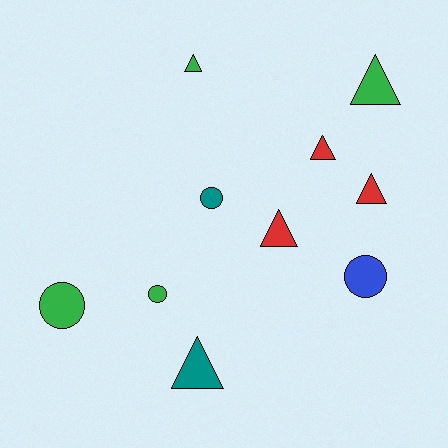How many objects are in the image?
There are 10 objects.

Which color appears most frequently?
Green, with 4 objects.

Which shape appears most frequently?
Triangle, with 6 objects.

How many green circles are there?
There are 2 green circles.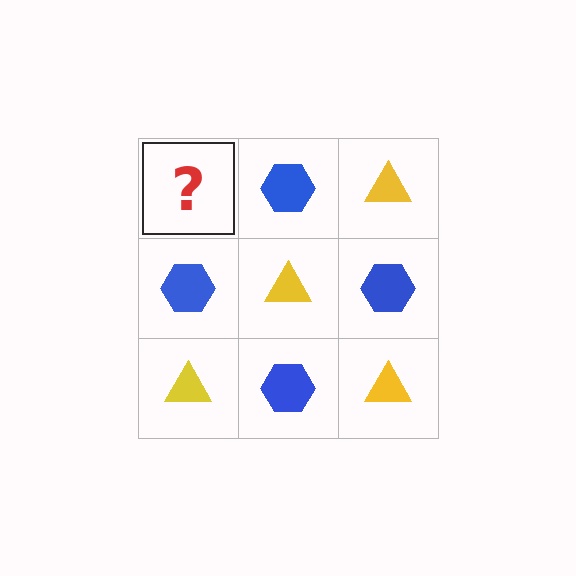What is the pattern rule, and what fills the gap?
The rule is that it alternates yellow triangle and blue hexagon in a checkerboard pattern. The gap should be filled with a yellow triangle.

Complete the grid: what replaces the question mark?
The question mark should be replaced with a yellow triangle.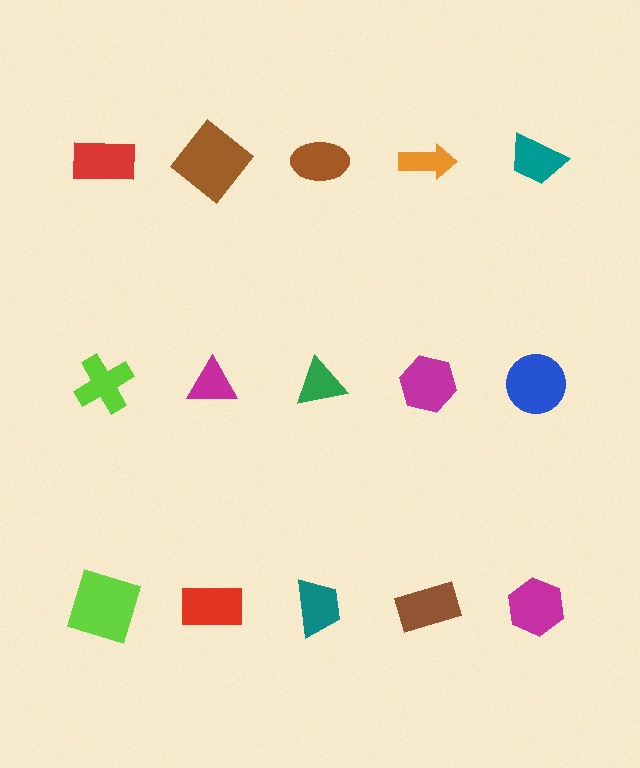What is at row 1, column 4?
An orange arrow.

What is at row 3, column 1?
A lime square.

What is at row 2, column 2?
A magenta triangle.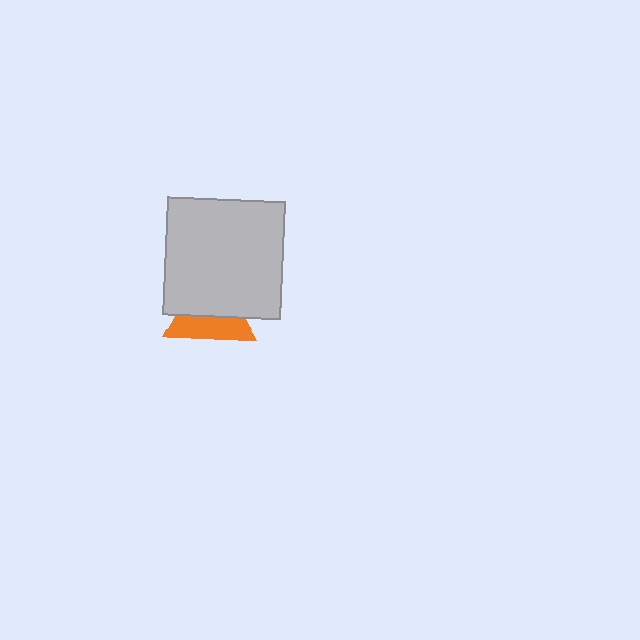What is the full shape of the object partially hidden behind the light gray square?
The partially hidden object is an orange triangle.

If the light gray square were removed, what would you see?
You would see the complete orange triangle.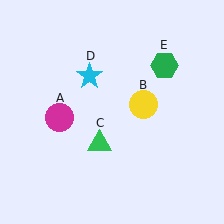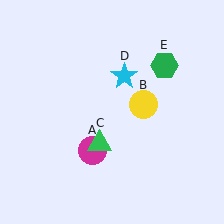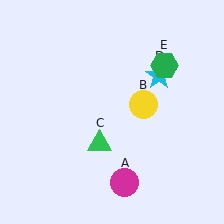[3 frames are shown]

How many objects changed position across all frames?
2 objects changed position: magenta circle (object A), cyan star (object D).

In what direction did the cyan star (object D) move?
The cyan star (object D) moved right.